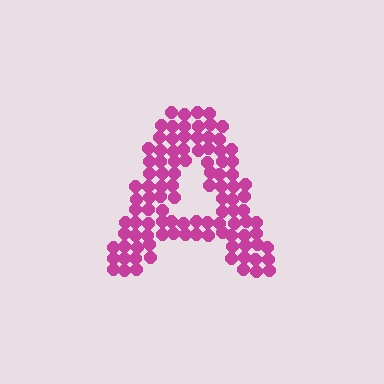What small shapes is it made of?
It is made of small circles.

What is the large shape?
The large shape is the letter A.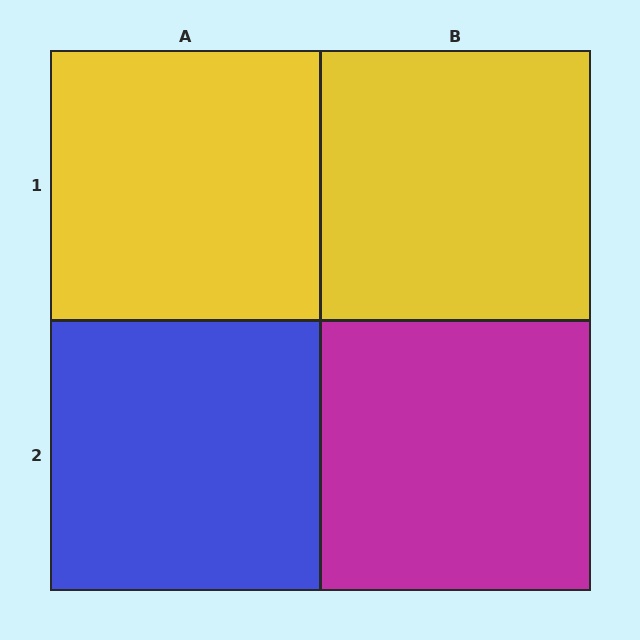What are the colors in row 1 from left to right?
Yellow, yellow.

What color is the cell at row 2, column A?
Blue.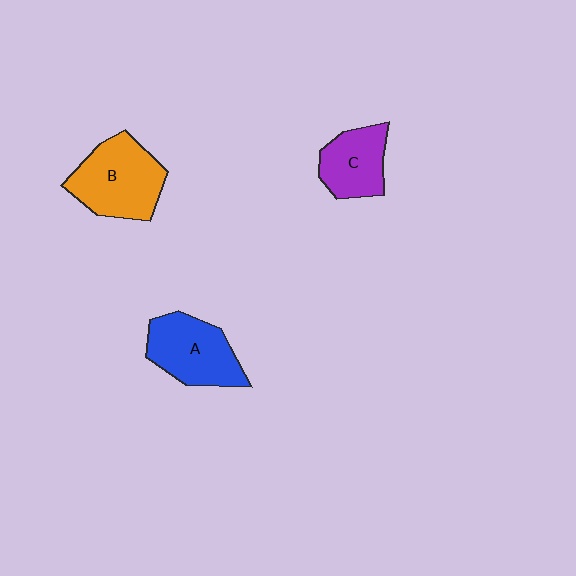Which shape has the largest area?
Shape B (orange).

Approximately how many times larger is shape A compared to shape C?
Approximately 1.3 times.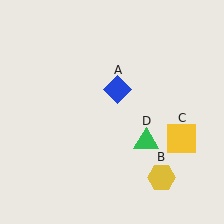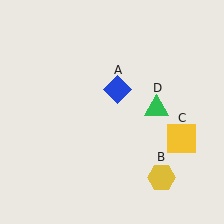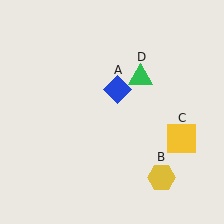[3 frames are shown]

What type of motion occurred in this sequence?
The green triangle (object D) rotated counterclockwise around the center of the scene.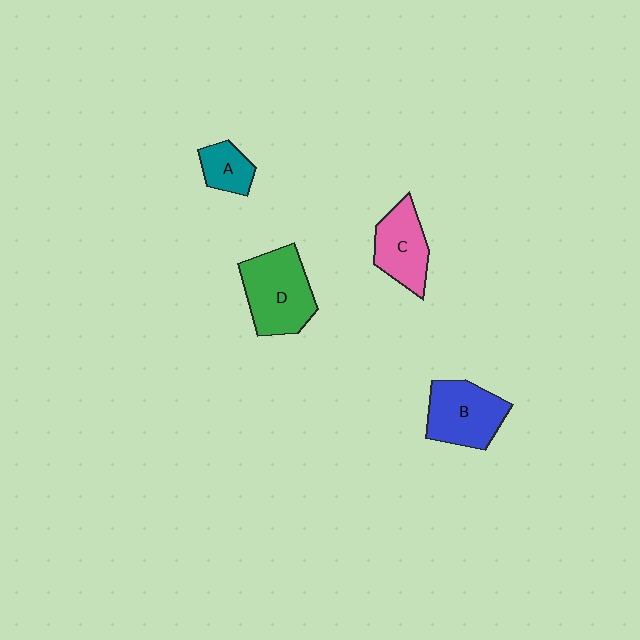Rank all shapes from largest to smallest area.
From largest to smallest: D (green), B (blue), C (pink), A (teal).